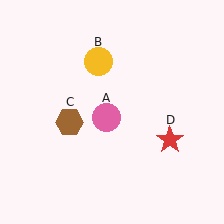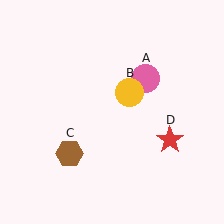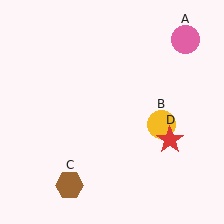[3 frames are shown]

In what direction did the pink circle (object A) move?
The pink circle (object A) moved up and to the right.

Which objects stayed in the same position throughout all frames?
Red star (object D) remained stationary.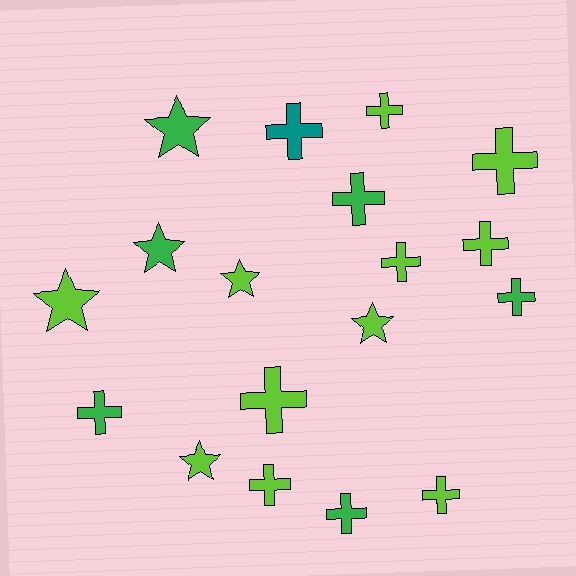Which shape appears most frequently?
Cross, with 12 objects.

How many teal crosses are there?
There is 1 teal cross.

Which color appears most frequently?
Lime, with 11 objects.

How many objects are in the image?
There are 18 objects.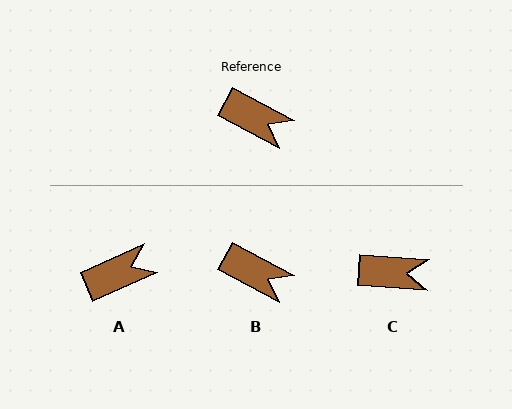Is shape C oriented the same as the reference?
No, it is off by about 24 degrees.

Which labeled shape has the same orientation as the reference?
B.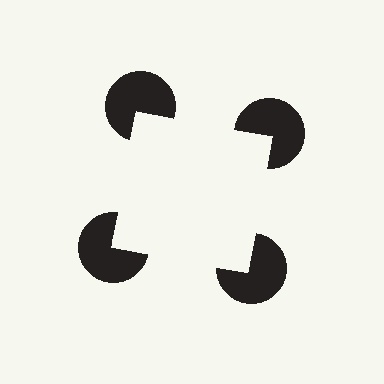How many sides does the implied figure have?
4 sides.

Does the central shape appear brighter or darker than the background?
It typically appears slightly brighter than the background, even though no actual brightness change is drawn.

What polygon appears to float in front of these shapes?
An illusory square — its edges are inferred from the aligned wedge cuts in the pac-man discs, not physically drawn.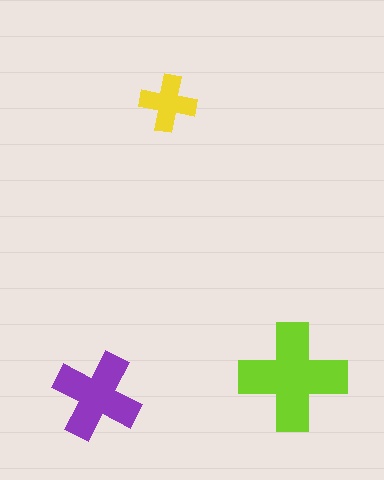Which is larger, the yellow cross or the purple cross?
The purple one.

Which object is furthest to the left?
The purple cross is leftmost.